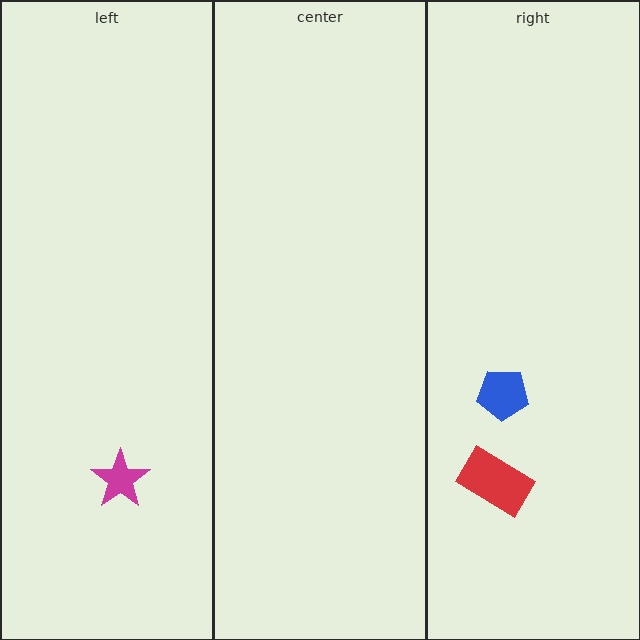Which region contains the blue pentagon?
The right region.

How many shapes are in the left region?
1.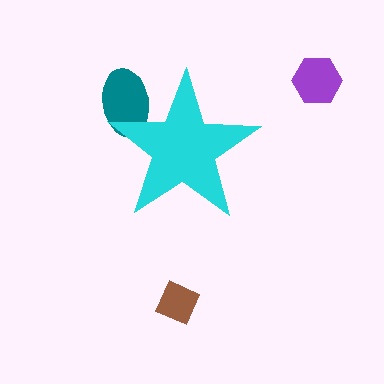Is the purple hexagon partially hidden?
No, the purple hexagon is fully visible.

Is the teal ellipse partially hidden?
Yes, the teal ellipse is partially hidden behind the cyan star.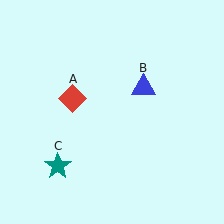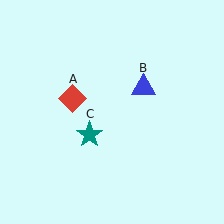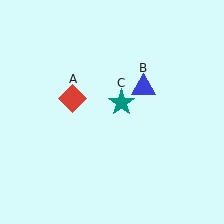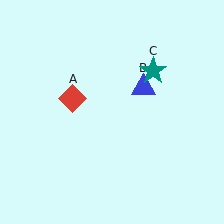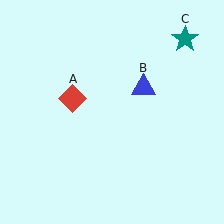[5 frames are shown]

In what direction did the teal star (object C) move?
The teal star (object C) moved up and to the right.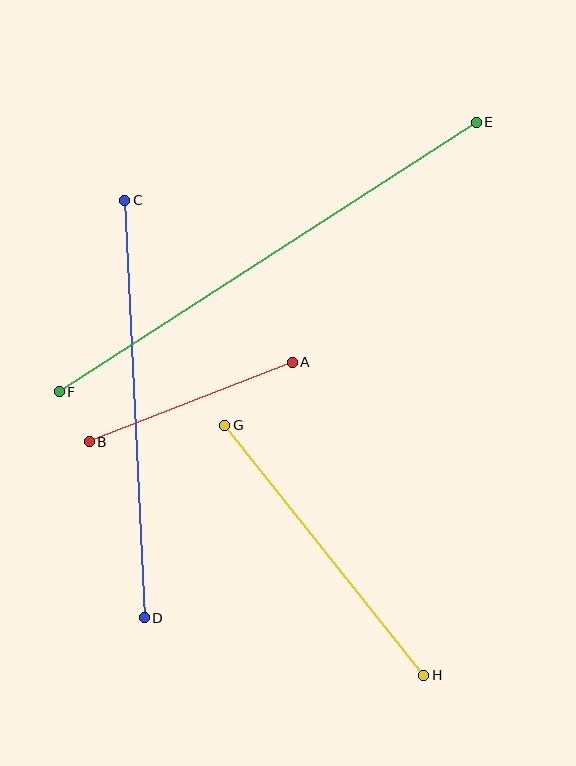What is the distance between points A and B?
The distance is approximately 218 pixels.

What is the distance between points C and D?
The distance is approximately 418 pixels.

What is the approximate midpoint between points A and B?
The midpoint is at approximately (191, 402) pixels.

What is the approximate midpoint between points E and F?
The midpoint is at approximately (268, 257) pixels.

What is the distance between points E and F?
The distance is approximately 496 pixels.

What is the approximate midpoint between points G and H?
The midpoint is at approximately (324, 550) pixels.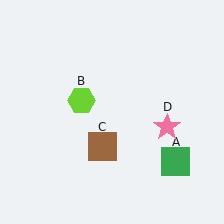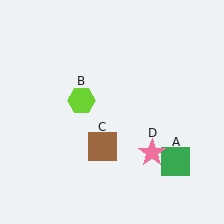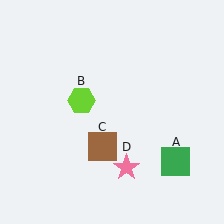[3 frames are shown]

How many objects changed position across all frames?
1 object changed position: pink star (object D).